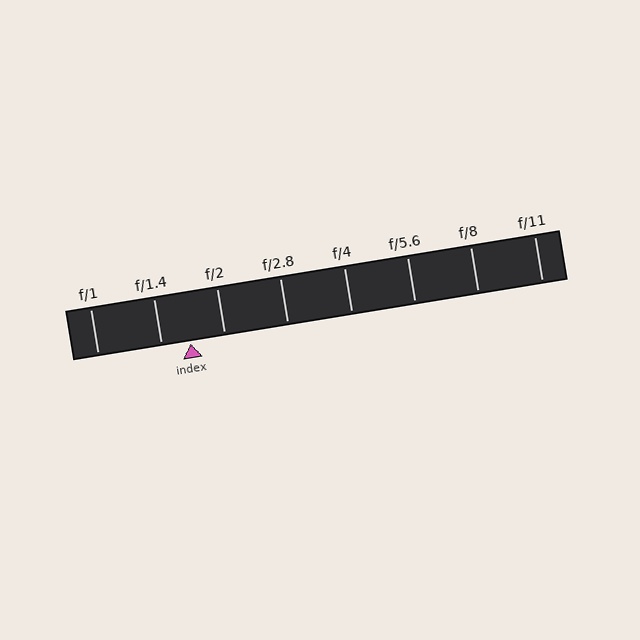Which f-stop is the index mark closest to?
The index mark is closest to f/1.4.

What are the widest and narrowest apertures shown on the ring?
The widest aperture shown is f/1 and the narrowest is f/11.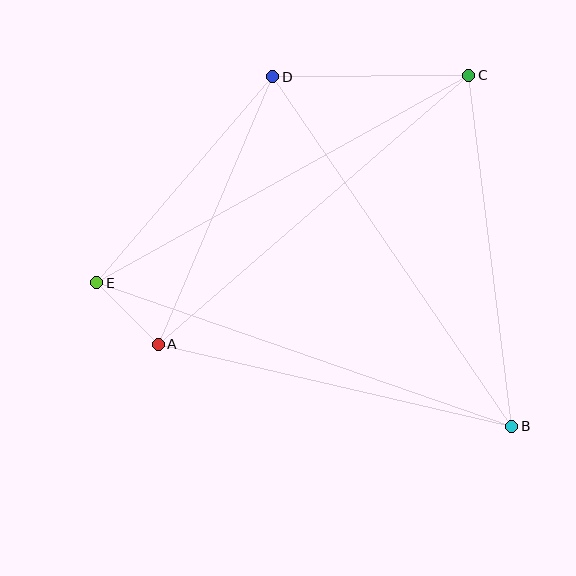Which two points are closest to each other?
Points A and E are closest to each other.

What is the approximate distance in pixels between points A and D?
The distance between A and D is approximately 291 pixels.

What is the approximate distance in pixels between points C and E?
The distance between C and E is approximately 426 pixels.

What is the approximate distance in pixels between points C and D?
The distance between C and D is approximately 196 pixels.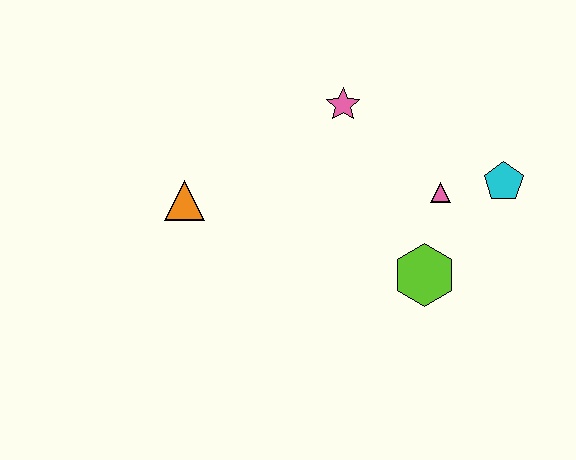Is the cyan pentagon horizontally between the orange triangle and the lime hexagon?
No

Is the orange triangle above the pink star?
No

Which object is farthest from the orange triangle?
The cyan pentagon is farthest from the orange triangle.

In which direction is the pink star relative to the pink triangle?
The pink star is to the left of the pink triangle.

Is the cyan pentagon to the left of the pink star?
No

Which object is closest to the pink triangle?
The cyan pentagon is closest to the pink triangle.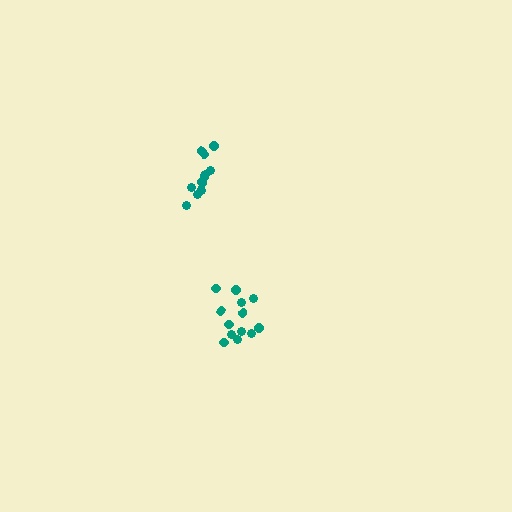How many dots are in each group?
Group 1: 13 dots, Group 2: 12 dots (25 total).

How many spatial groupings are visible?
There are 2 spatial groupings.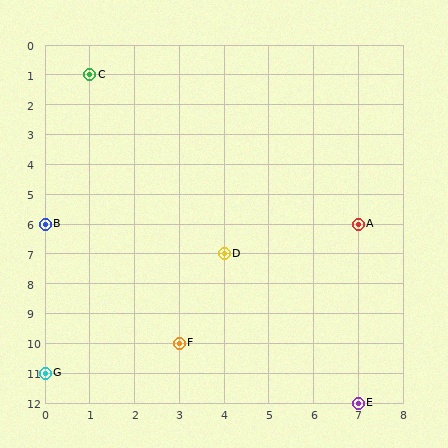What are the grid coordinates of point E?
Point E is at grid coordinates (7, 12).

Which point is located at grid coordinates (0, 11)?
Point G is at (0, 11).